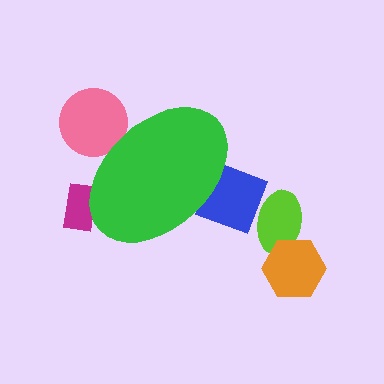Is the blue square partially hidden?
Yes, the blue square is partially hidden behind the green ellipse.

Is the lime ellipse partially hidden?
No, the lime ellipse is fully visible.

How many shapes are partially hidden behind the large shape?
3 shapes are partially hidden.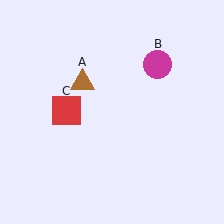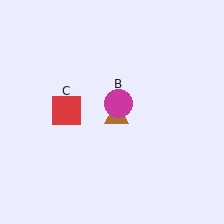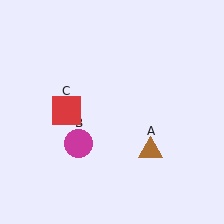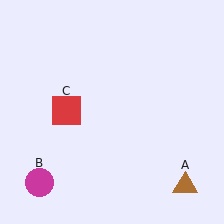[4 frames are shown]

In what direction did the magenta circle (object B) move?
The magenta circle (object B) moved down and to the left.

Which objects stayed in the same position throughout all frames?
Red square (object C) remained stationary.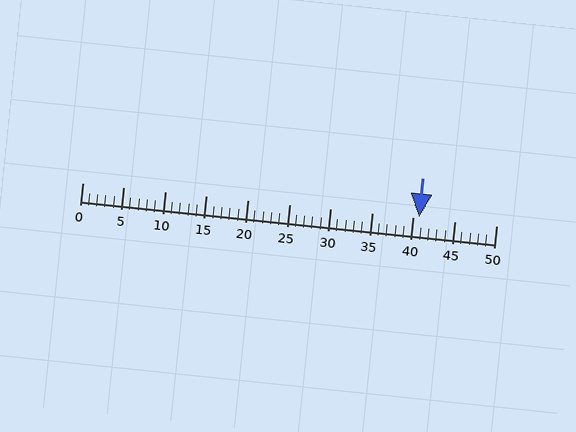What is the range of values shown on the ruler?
The ruler shows values from 0 to 50.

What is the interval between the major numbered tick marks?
The major tick marks are spaced 5 units apart.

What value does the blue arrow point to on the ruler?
The blue arrow points to approximately 41.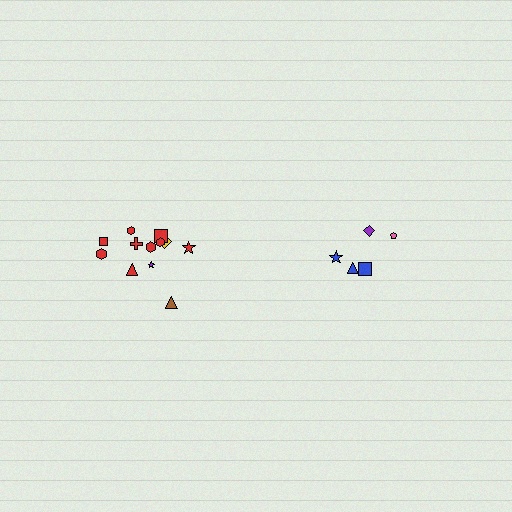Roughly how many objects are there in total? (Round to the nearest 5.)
Roughly 15 objects in total.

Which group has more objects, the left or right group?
The left group.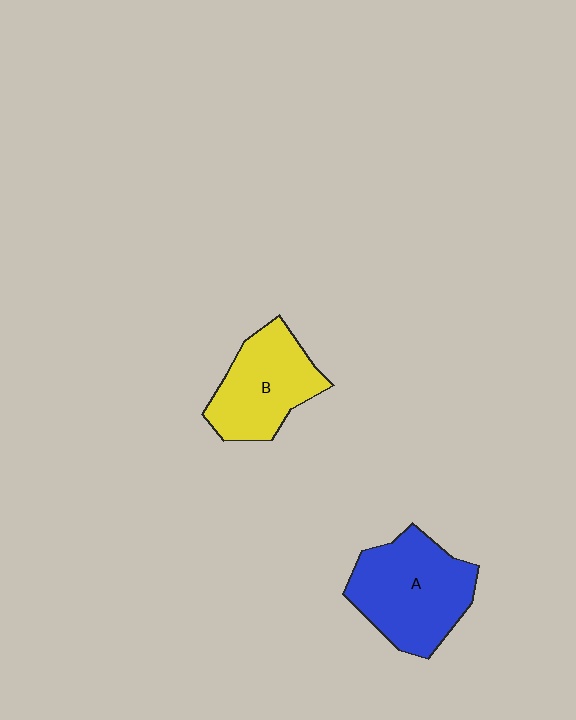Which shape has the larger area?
Shape A (blue).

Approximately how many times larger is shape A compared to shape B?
Approximately 1.2 times.